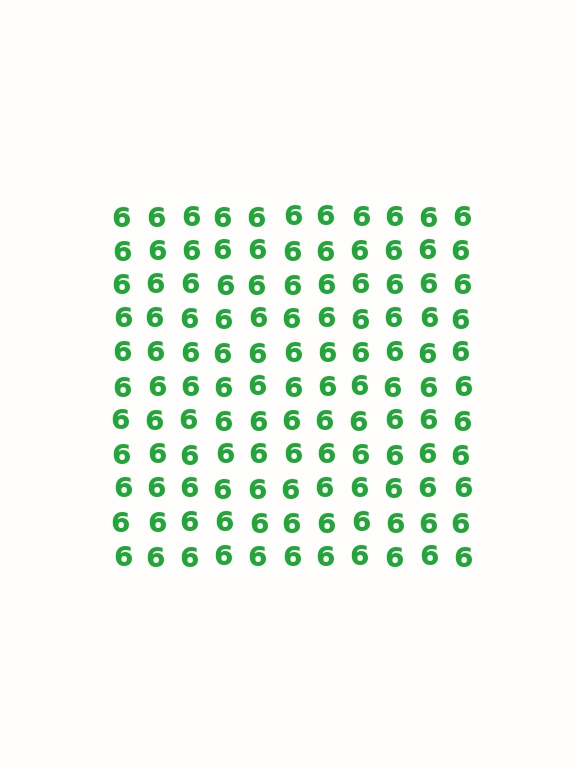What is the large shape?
The large shape is a square.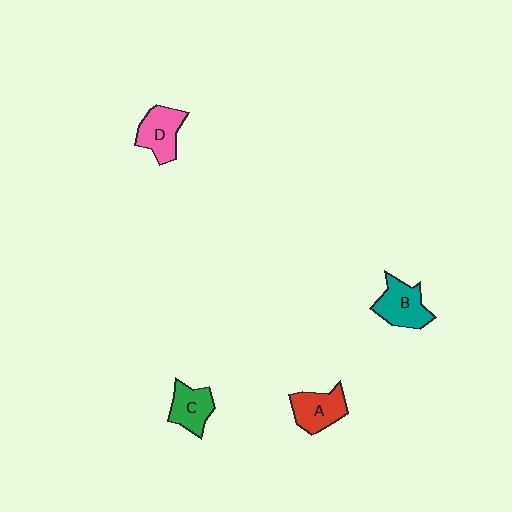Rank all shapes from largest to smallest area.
From largest to smallest: B (teal), D (pink), A (red), C (green).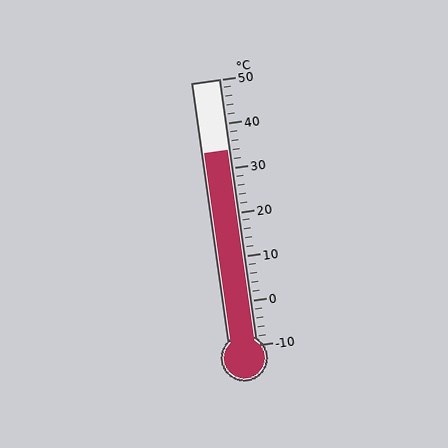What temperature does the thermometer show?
The thermometer shows approximately 34°C.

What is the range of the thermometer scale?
The thermometer scale ranges from -10°C to 50°C.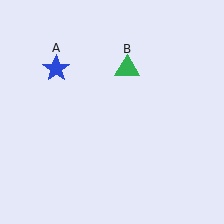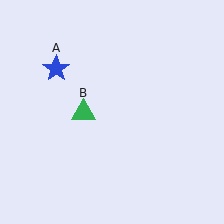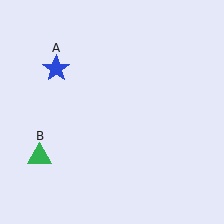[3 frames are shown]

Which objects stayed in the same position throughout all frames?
Blue star (object A) remained stationary.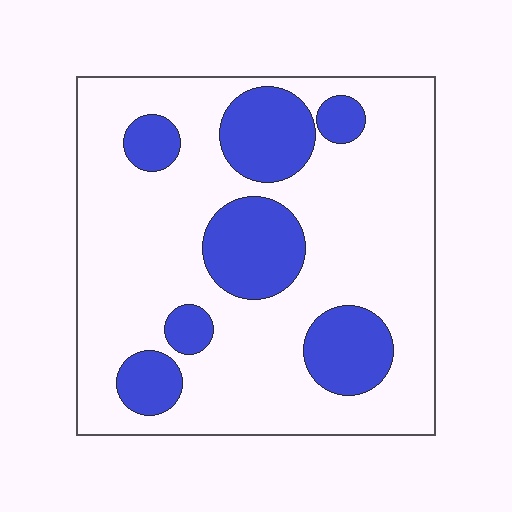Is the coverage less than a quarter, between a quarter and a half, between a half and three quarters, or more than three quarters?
Less than a quarter.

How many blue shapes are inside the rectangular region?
7.